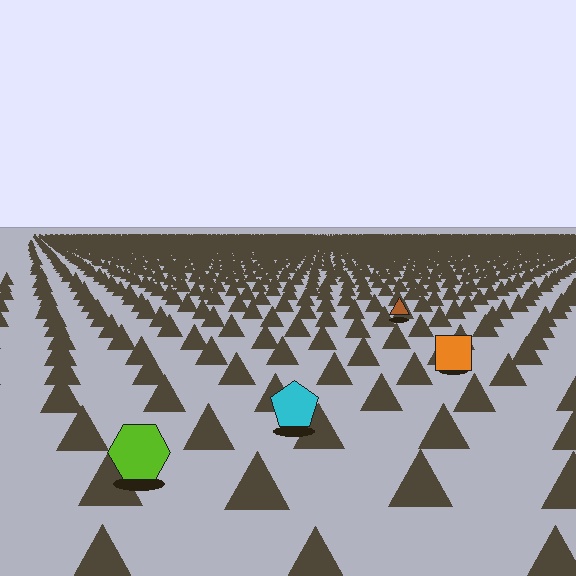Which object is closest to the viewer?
The lime hexagon is closest. The texture marks near it are larger and more spread out.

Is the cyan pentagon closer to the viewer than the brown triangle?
Yes. The cyan pentagon is closer — you can tell from the texture gradient: the ground texture is coarser near it.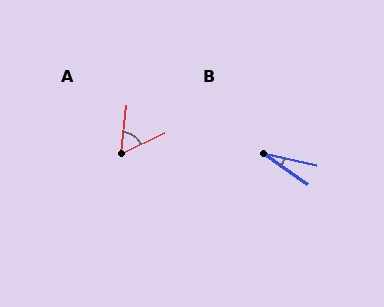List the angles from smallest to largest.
B (23°), A (58°).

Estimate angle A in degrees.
Approximately 58 degrees.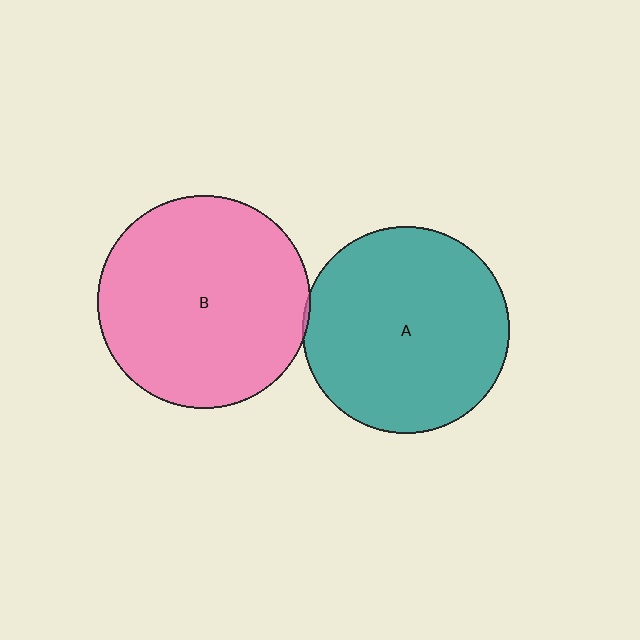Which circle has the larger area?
Circle B (pink).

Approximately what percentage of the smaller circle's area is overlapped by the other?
Approximately 5%.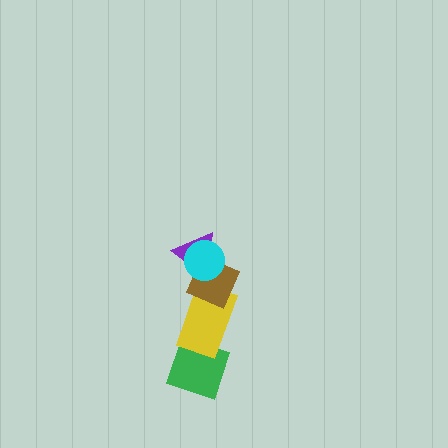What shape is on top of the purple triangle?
The cyan circle is on top of the purple triangle.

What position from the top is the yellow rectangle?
The yellow rectangle is 4th from the top.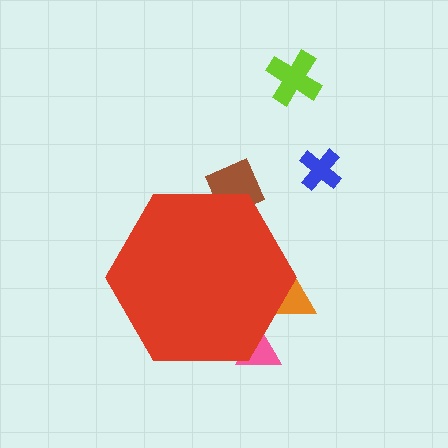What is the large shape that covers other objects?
A red hexagon.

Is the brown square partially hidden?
Yes, the brown square is partially hidden behind the red hexagon.